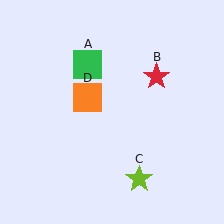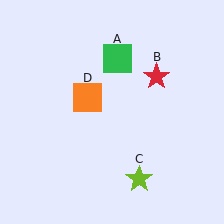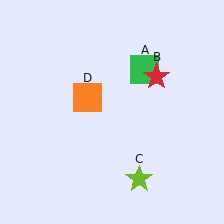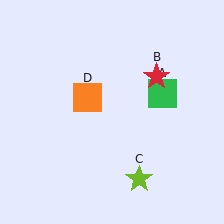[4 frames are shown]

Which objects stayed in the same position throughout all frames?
Red star (object B) and lime star (object C) and orange square (object D) remained stationary.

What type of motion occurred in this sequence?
The green square (object A) rotated clockwise around the center of the scene.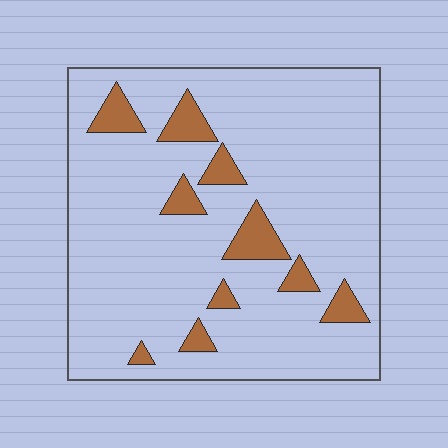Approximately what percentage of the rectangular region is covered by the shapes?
Approximately 10%.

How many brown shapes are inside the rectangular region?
10.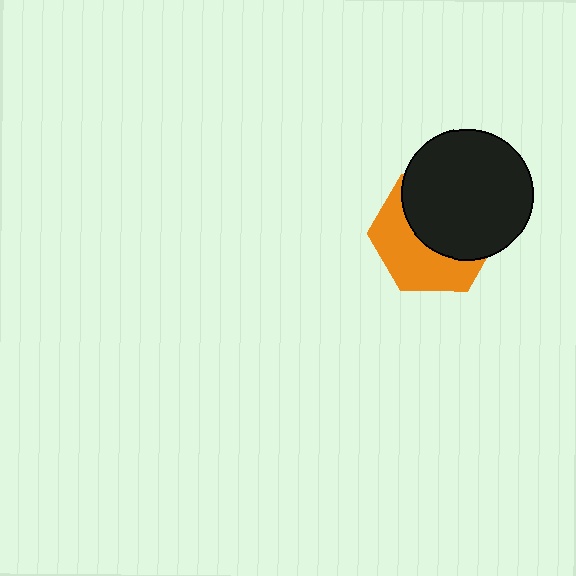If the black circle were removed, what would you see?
You would see the complete orange hexagon.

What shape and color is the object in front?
The object in front is a black circle.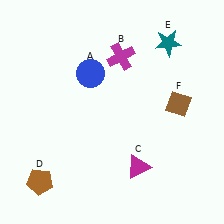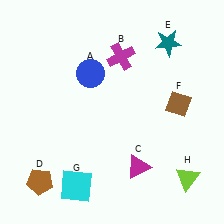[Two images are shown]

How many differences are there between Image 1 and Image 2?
There are 2 differences between the two images.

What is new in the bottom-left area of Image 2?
A cyan square (G) was added in the bottom-left area of Image 2.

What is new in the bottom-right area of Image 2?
A lime triangle (H) was added in the bottom-right area of Image 2.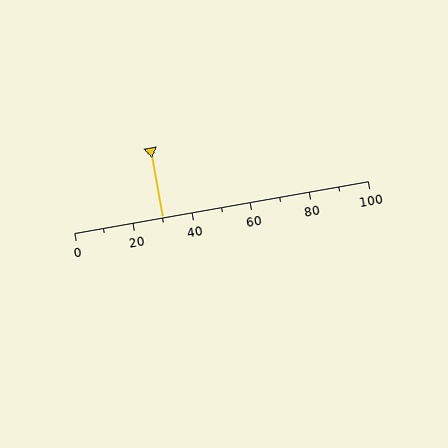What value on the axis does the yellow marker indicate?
The marker indicates approximately 30.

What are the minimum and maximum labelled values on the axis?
The axis runs from 0 to 100.